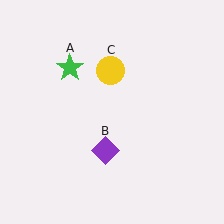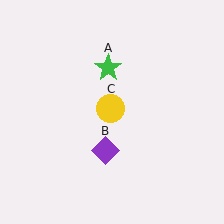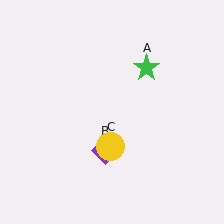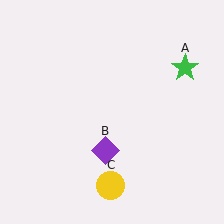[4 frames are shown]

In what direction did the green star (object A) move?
The green star (object A) moved right.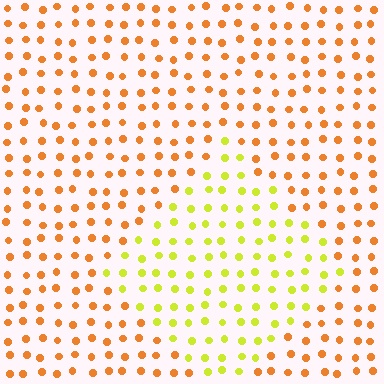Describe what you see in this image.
The image is filled with small orange elements in a uniform arrangement. A diamond-shaped region is visible where the elements are tinted to a slightly different hue, forming a subtle color boundary.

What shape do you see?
I see a diamond.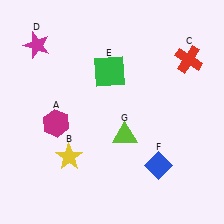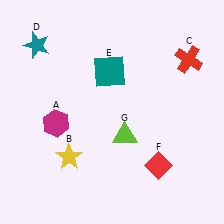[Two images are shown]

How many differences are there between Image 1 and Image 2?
There are 3 differences between the two images.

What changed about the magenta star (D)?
In Image 1, D is magenta. In Image 2, it changed to teal.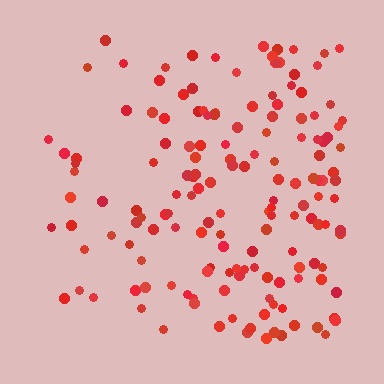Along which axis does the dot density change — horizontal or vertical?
Horizontal.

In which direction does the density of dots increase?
From left to right, with the right side densest.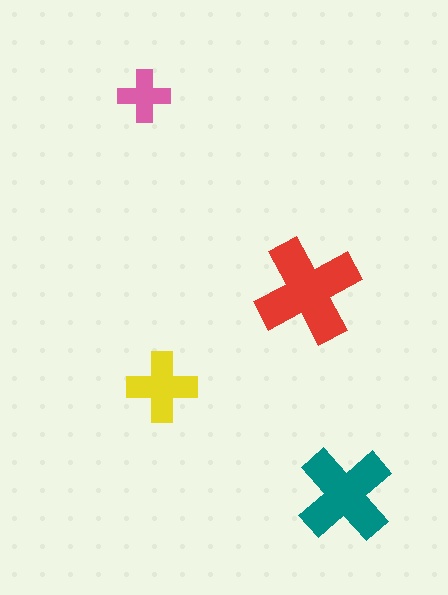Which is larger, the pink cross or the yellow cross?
The yellow one.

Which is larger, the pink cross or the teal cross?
The teal one.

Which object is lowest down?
The teal cross is bottommost.